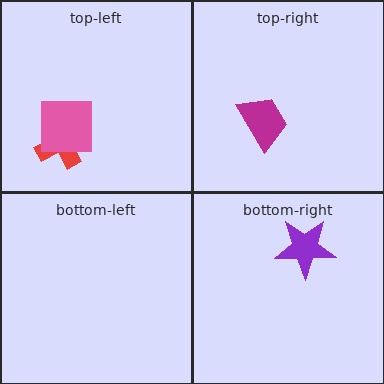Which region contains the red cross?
The top-left region.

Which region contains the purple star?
The bottom-right region.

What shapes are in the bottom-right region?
The purple star.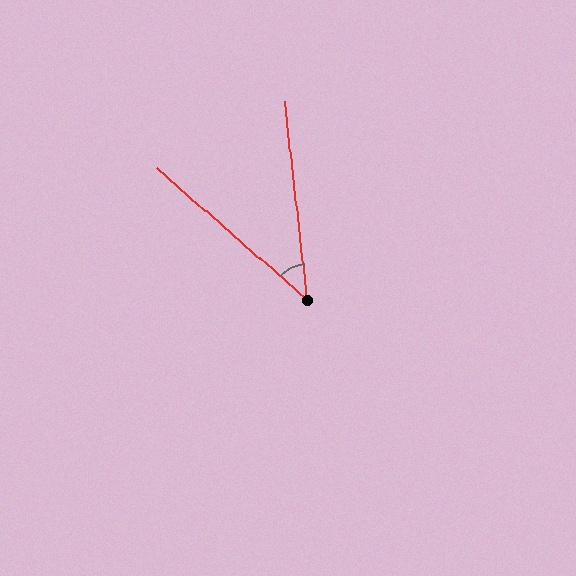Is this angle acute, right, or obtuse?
It is acute.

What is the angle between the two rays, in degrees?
Approximately 42 degrees.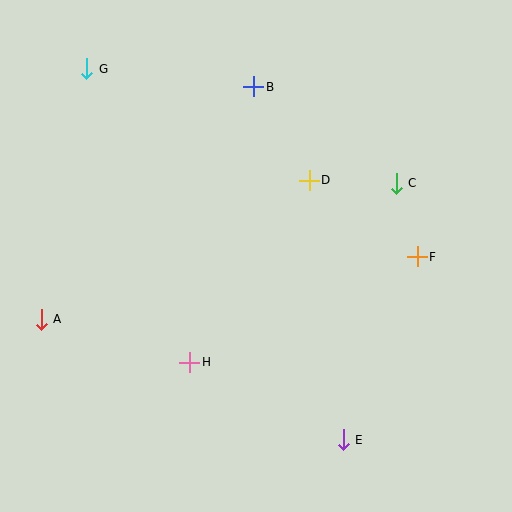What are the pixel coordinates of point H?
Point H is at (190, 362).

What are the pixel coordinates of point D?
Point D is at (309, 180).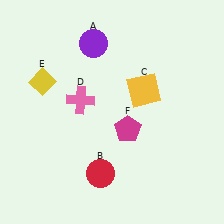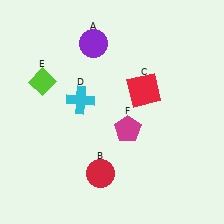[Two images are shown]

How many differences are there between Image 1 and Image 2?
There are 3 differences between the two images.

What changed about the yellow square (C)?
In Image 1, C is yellow. In Image 2, it changed to red.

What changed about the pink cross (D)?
In Image 1, D is pink. In Image 2, it changed to cyan.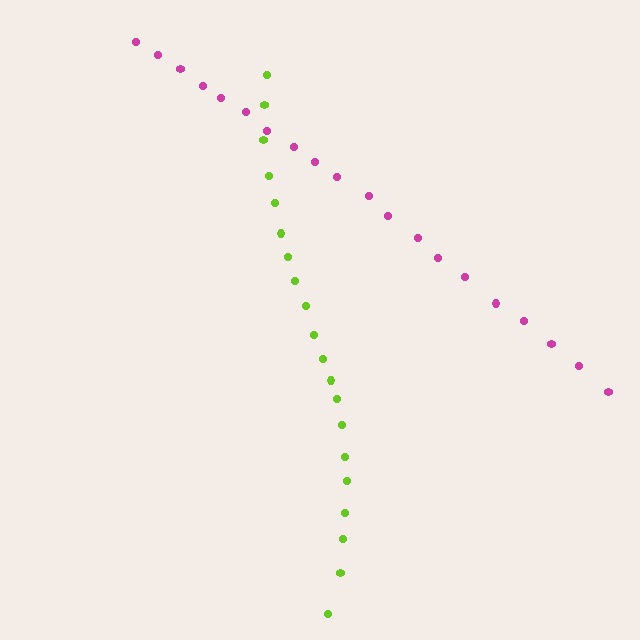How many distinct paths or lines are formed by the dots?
There are 2 distinct paths.